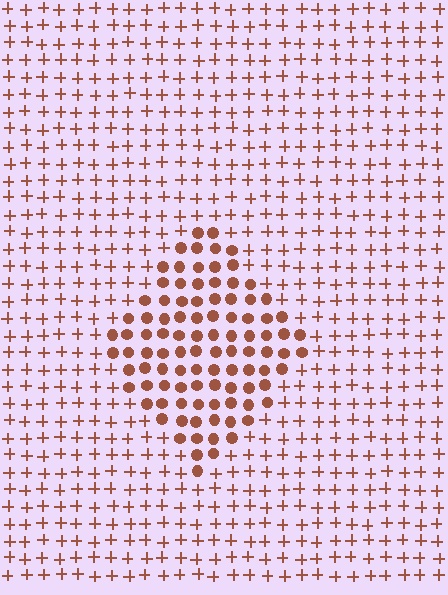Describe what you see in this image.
The image is filled with small brown elements arranged in a uniform grid. A diamond-shaped region contains circles, while the surrounding area contains plus signs. The boundary is defined purely by the change in element shape.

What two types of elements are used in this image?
The image uses circles inside the diamond region and plus signs outside it.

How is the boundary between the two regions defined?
The boundary is defined by a change in element shape: circles inside vs. plus signs outside. All elements share the same color and spacing.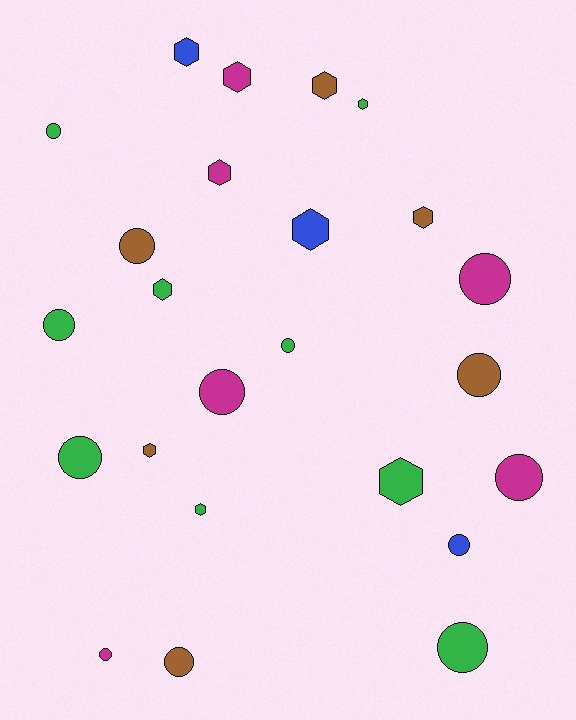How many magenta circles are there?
There are 4 magenta circles.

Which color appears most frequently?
Green, with 9 objects.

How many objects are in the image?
There are 24 objects.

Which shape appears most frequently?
Circle, with 13 objects.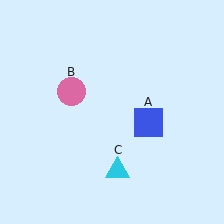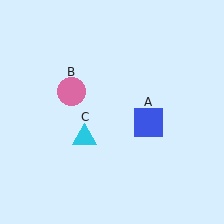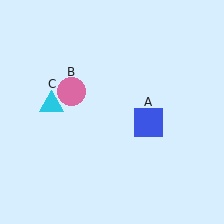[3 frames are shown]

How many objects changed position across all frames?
1 object changed position: cyan triangle (object C).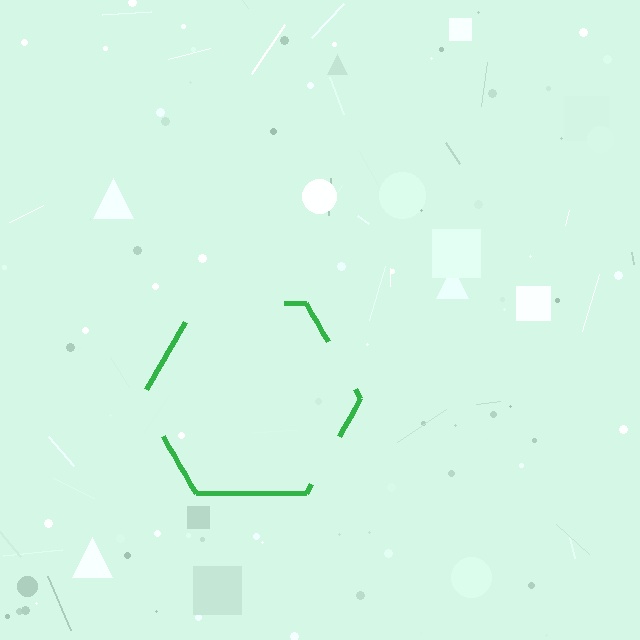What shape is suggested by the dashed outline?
The dashed outline suggests a hexagon.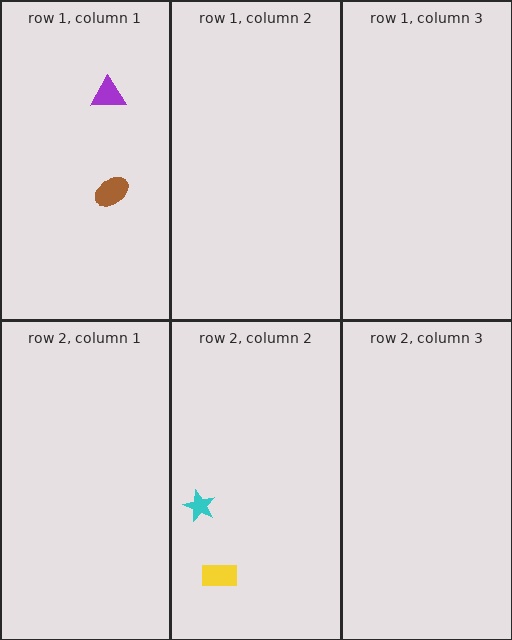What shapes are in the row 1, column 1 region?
The purple triangle, the brown ellipse.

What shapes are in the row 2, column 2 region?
The yellow rectangle, the cyan star.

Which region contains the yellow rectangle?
The row 2, column 2 region.